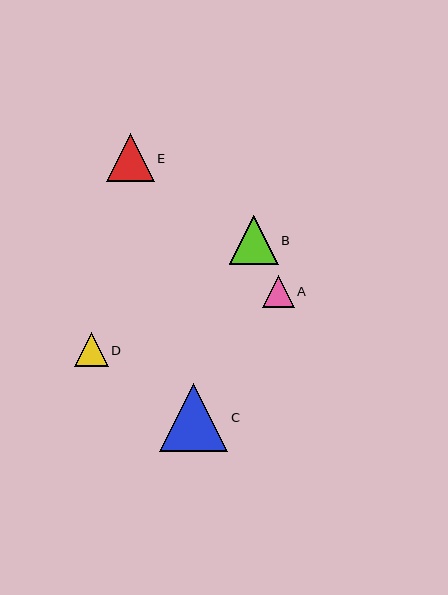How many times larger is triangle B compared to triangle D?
Triangle B is approximately 1.4 times the size of triangle D.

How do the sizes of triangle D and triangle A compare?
Triangle D and triangle A are approximately the same size.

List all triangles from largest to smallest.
From largest to smallest: C, B, E, D, A.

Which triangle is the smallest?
Triangle A is the smallest with a size of approximately 32 pixels.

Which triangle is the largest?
Triangle C is the largest with a size of approximately 68 pixels.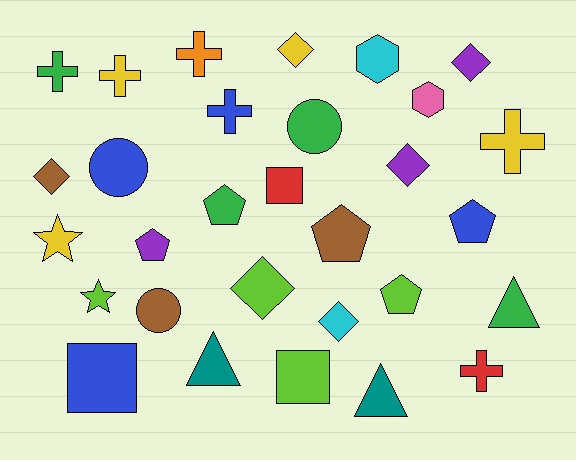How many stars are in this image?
There are 2 stars.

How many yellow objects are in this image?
There are 4 yellow objects.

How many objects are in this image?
There are 30 objects.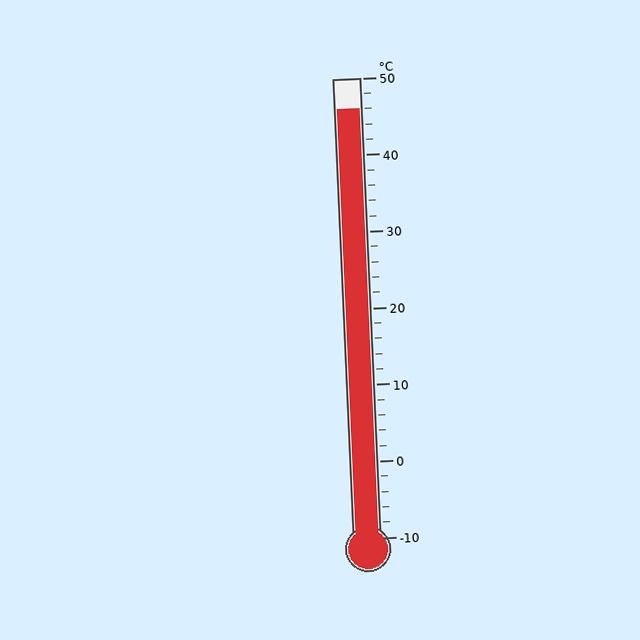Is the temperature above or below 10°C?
The temperature is above 10°C.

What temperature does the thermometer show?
The thermometer shows approximately 46°C.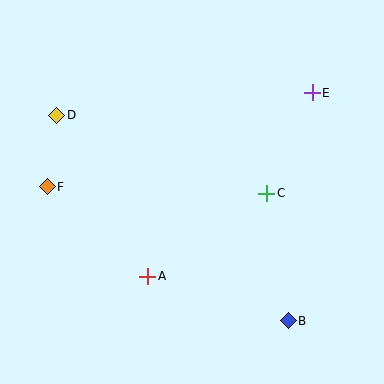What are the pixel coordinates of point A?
Point A is at (148, 276).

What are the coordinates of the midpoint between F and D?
The midpoint between F and D is at (52, 151).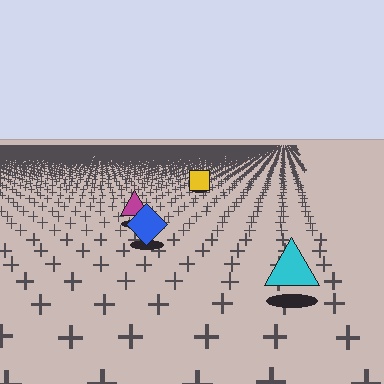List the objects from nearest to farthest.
From nearest to farthest: the cyan triangle, the blue diamond, the magenta triangle, the yellow square.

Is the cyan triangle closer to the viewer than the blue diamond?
Yes. The cyan triangle is closer — you can tell from the texture gradient: the ground texture is coarser near it.